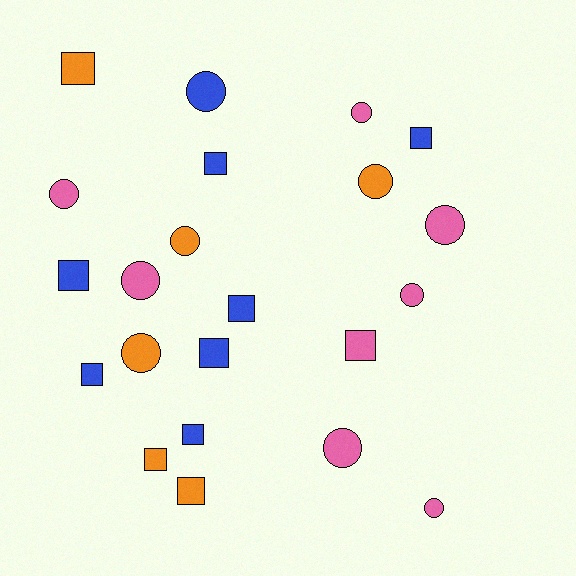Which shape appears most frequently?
Circle, with 11 objects.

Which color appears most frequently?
Blue, with 8 objects.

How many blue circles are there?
There is 1 blue circle.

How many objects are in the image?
There are 22 objects.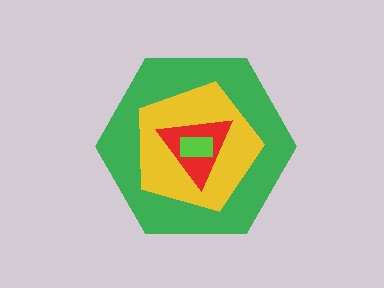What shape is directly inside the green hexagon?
The yellow pentagon.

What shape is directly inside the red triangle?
The lime rectangle.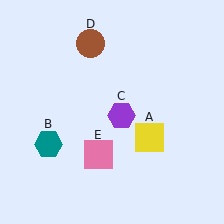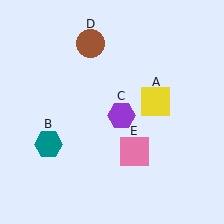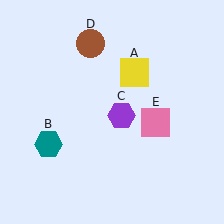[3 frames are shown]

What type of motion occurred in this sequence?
The yellow square (object A), pink square (object E) rotated counterclockwise around the center of the scene.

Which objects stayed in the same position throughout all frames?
Teal hexagon (object B) and purple hexagon (object C) and brown circle (object D) remained stationary.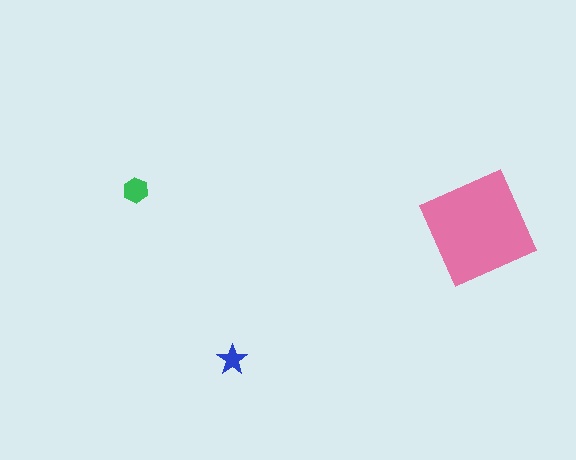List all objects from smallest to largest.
The blue star, the green hexagon, the pink square.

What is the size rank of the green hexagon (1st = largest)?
2nd.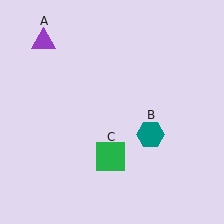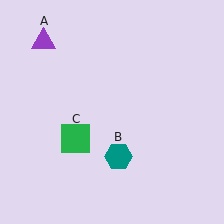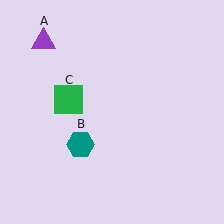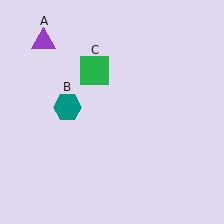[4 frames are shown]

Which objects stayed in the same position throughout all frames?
Purple triangle (object A) remained stationary.